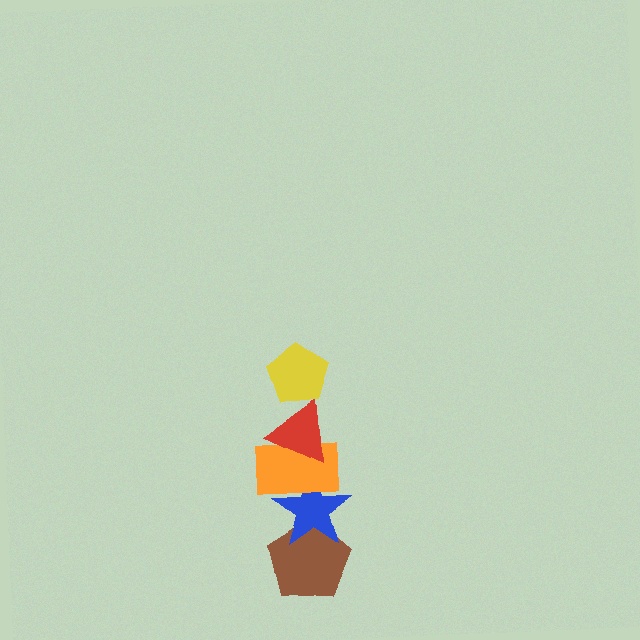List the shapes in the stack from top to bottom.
From top to bottom: the yellow pentagon, the red triangle, the orange rectangle, the blue star, the brown pentagon.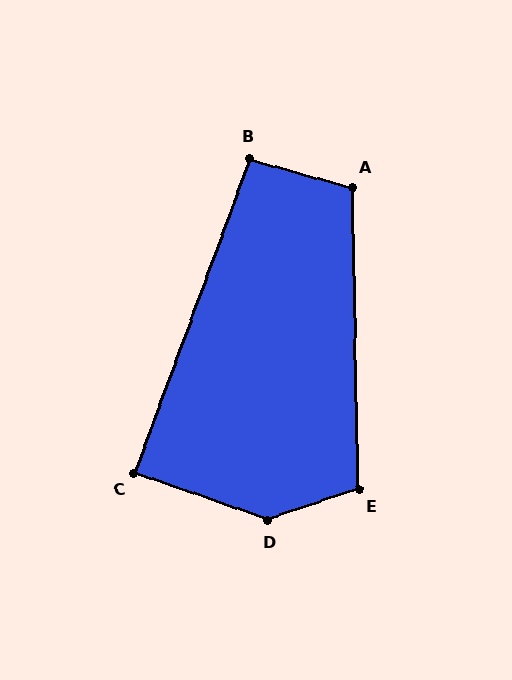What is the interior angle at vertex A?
Approximately 106 degrees (obtuse).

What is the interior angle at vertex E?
Approximately 108 degrees (obtuse).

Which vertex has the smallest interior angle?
C, at approximately 89 degrees.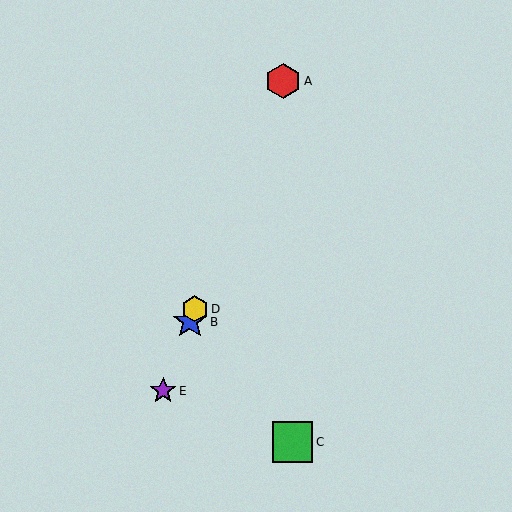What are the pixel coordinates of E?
Object E is at (163, 391).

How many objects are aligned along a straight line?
4 objects (A, B, D, E) are aligned along a straight line.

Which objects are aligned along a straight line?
Objects A, B, D, E are aligned along a straight line.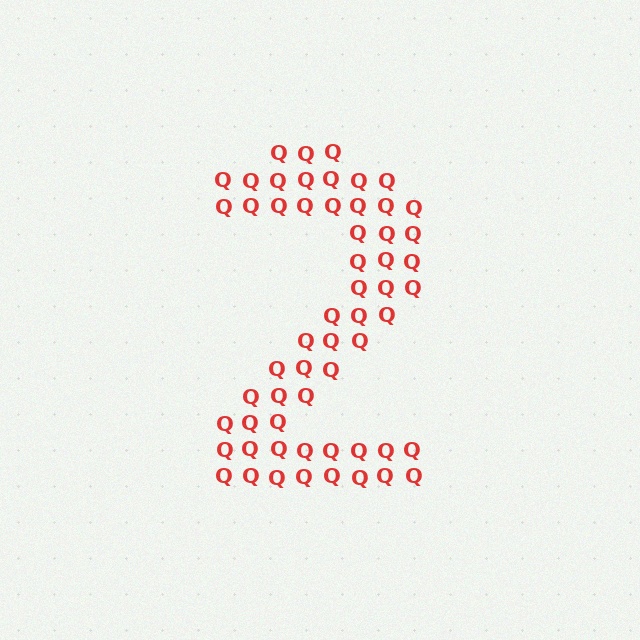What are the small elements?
The small elements are letter Q's.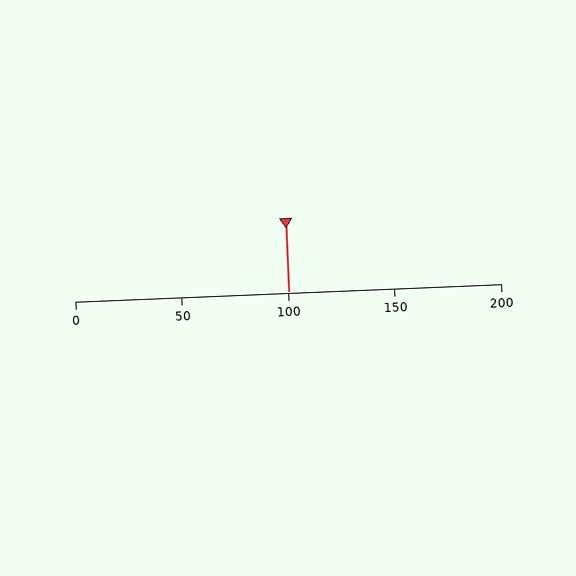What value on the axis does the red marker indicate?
The marker indicates approximately 100.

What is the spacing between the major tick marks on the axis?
The major ticks are spaced 50 apart.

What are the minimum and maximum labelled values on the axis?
The axis runs from 0 to 200.